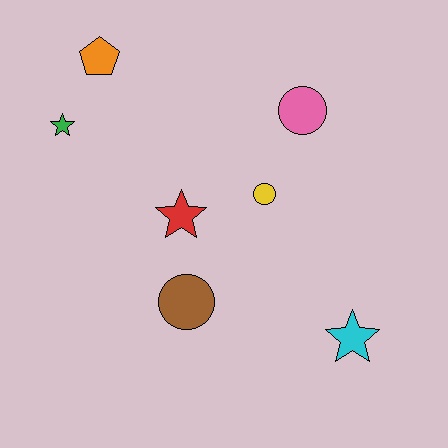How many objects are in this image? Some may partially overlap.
There are 7 objects.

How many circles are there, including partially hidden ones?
There are 3 circles.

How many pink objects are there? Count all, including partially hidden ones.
There is 1 pink object.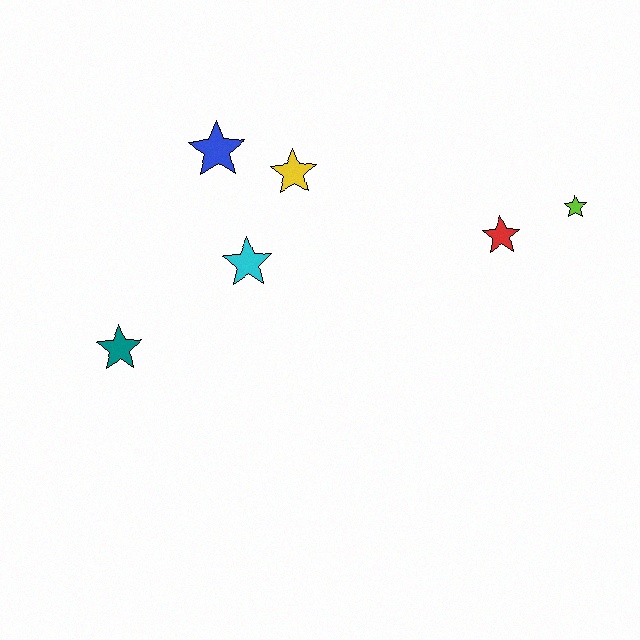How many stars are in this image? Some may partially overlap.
There are 6 stars.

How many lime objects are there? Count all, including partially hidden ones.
There is 1 lime object.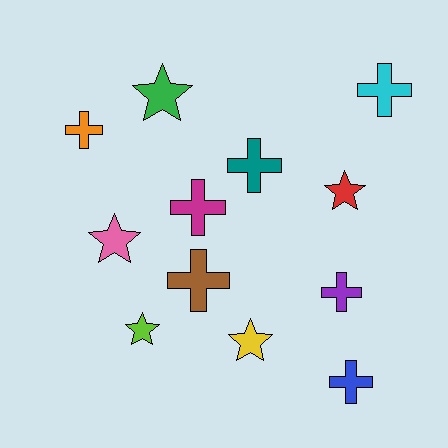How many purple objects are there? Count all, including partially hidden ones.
There is 1 purple object.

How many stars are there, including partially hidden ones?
There are 5 stars.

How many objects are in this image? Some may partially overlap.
There are 12 objects.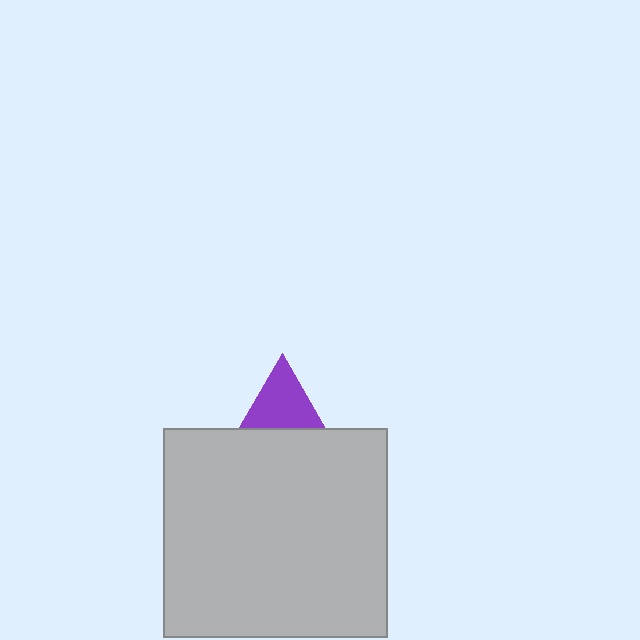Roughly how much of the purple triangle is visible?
About half of it is visible (roughly 49%).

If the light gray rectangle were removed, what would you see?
You would see the complete purple triangle.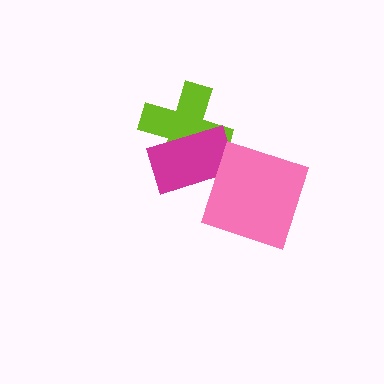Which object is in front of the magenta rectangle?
The pink square is in front of the magenta rectangle.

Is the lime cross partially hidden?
Yes, it is partially covered by another shape.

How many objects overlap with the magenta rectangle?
2 objects overlap with the magenta rectangle.